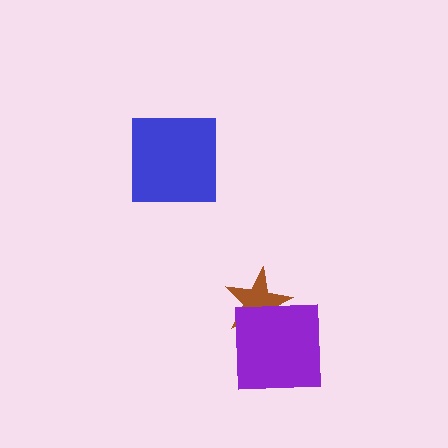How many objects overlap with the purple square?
1 object overlaps with the purple square.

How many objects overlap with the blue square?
0 objects overlap with the blue square.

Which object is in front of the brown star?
The purple square is in front of the brown star.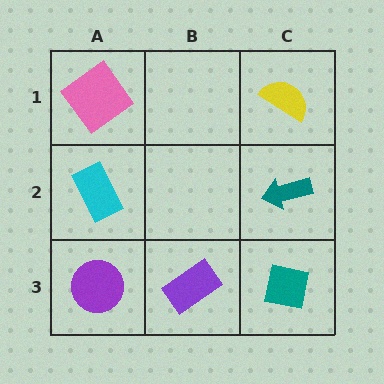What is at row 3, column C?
A teal square.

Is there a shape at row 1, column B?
No, that cell is empty.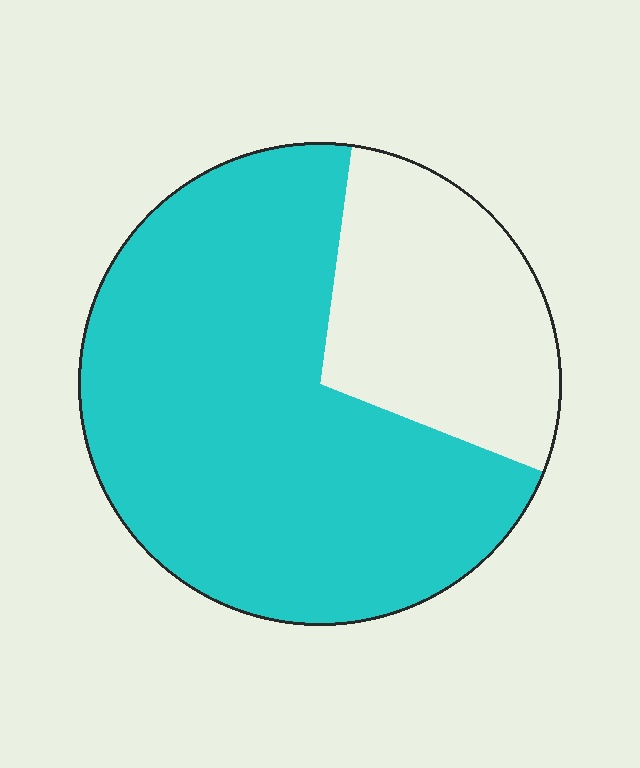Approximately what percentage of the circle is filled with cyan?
Approximately 70%.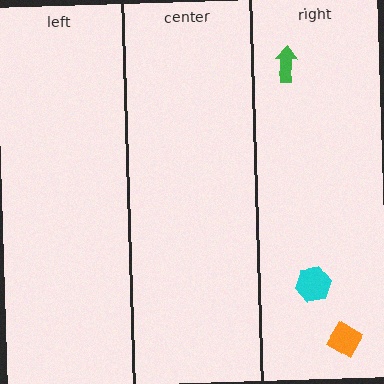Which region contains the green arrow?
The right region.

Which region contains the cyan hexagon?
The right region.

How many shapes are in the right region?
3.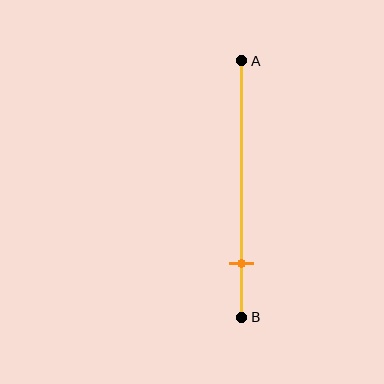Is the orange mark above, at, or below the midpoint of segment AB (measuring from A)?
The orange mark is below the midpoint of segment AB.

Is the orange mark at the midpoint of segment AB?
No, the mark is at about 80% from A, not at the 50% midpoint.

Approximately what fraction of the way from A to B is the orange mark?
The orange mark is approximately 80% of the way from A to B.